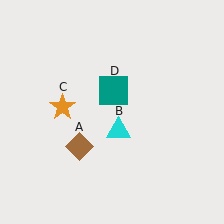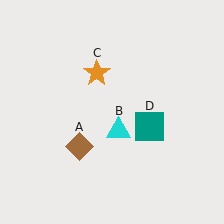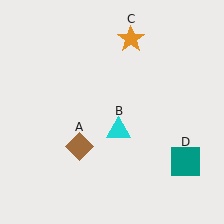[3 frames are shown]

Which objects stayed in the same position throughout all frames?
Brown diamond (object A) and cyan triangle (object B) remained stationary.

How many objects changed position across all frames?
2 objects changed position: orange star (object C), teal square (object D).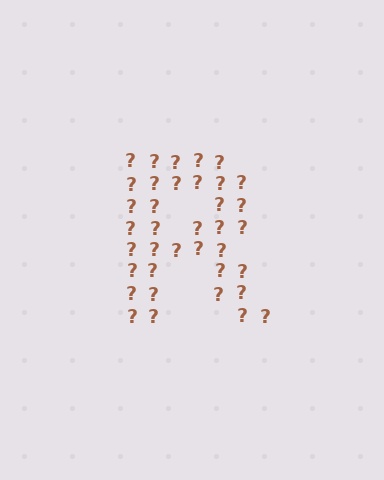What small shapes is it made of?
It is made of small question marks.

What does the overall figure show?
The overall figure shows the letter R.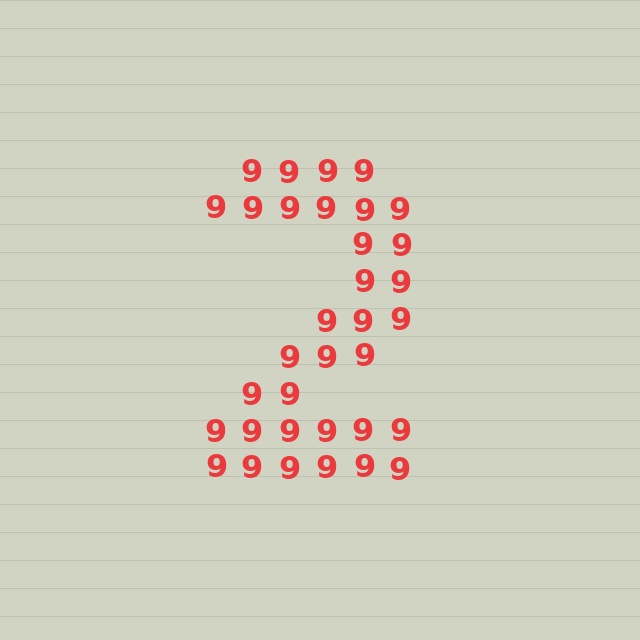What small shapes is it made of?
It is made of small digit 9's.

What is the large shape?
The large shape is the digit 2.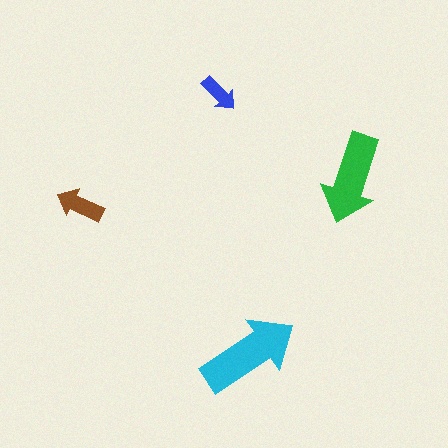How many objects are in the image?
There are 4 objects in the image.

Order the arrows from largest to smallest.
the cyan one, the green one, the brown one, the blue one.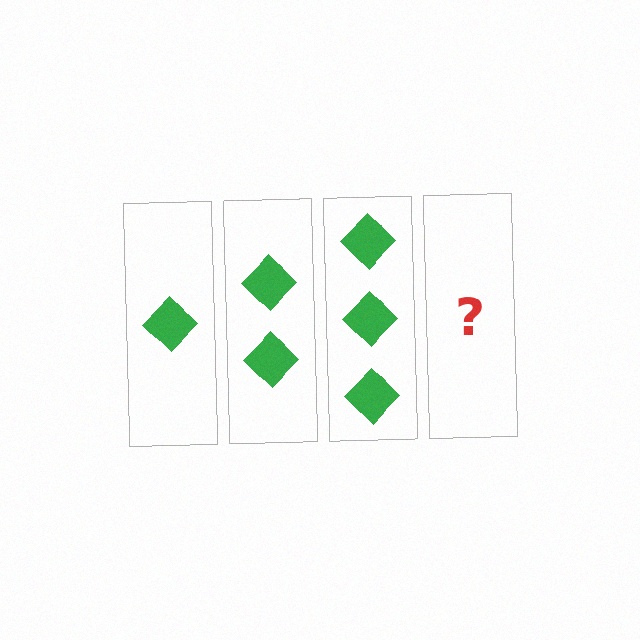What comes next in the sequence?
The next element should be 4 diamonds.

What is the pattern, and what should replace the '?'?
The pattern is that each step adds one more diamond. The '?' should be 4 diamonds.